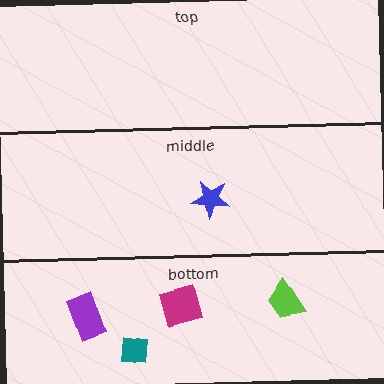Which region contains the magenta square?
The bottom region.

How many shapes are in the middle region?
1.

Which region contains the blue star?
The middle region.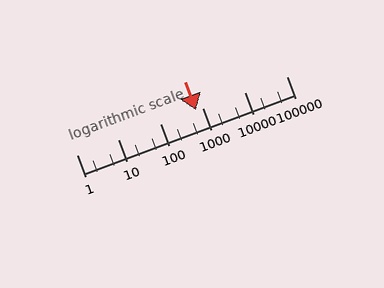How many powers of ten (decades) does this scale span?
The scale spans 5 decades, from 1 to 100000.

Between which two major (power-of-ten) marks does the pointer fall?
The pointer is between 100 and 1000.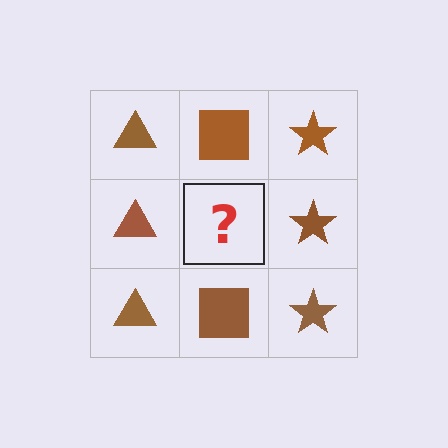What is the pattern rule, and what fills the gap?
The rule is that each column has a consistent shape. The gap should be filled with a brown square.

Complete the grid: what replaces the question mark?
The question mark should be replaced with a brown square.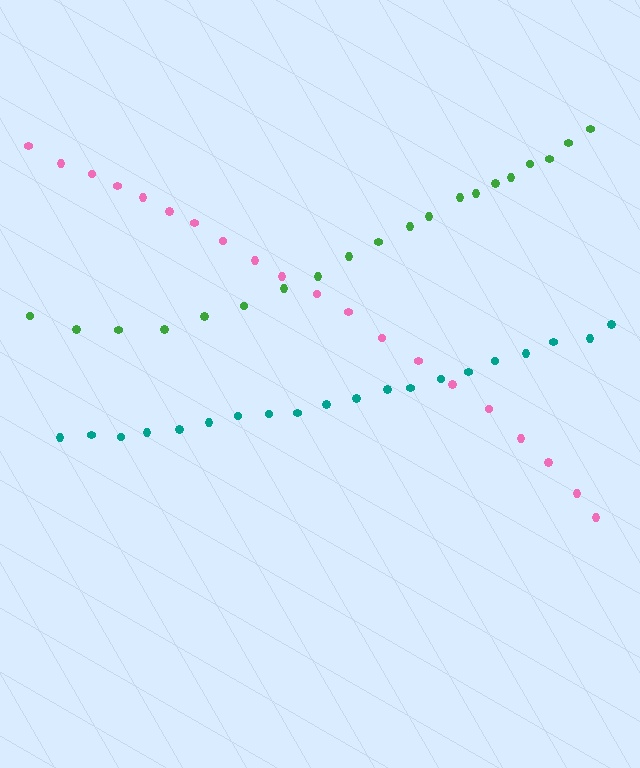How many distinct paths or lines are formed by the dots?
There are 3 distinct paths.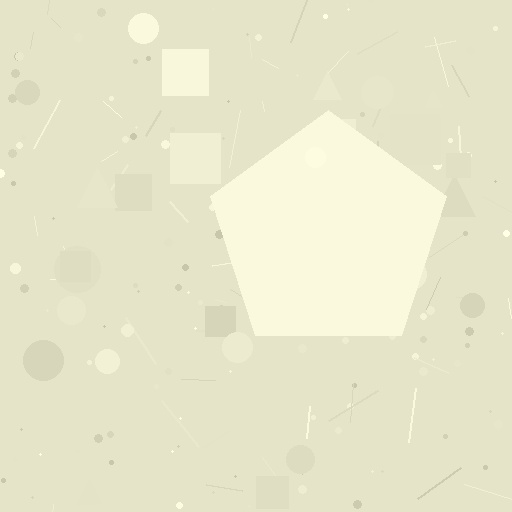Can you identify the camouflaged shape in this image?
The camouflaged shape is a pentagon.